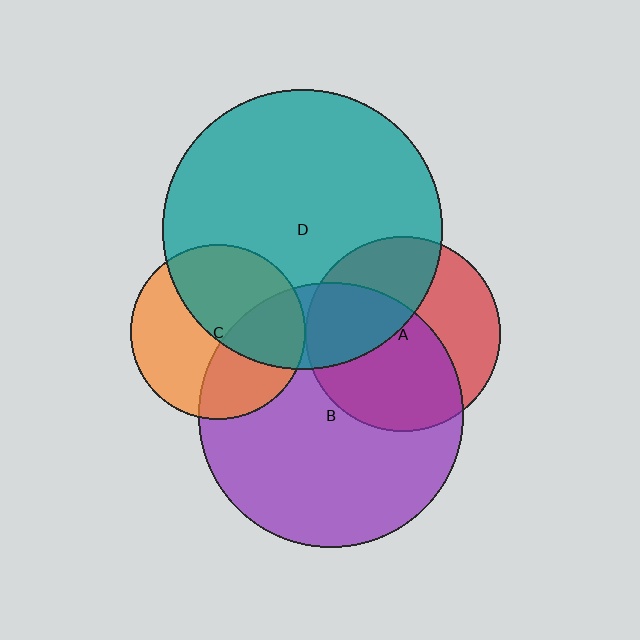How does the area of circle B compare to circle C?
Approximately 2.3 times.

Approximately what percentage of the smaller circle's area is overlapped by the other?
Approximately 40%.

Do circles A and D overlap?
Yes.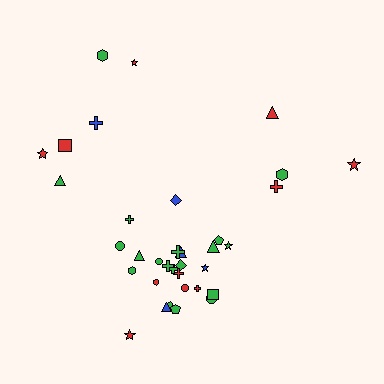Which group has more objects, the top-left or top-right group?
The top-left group.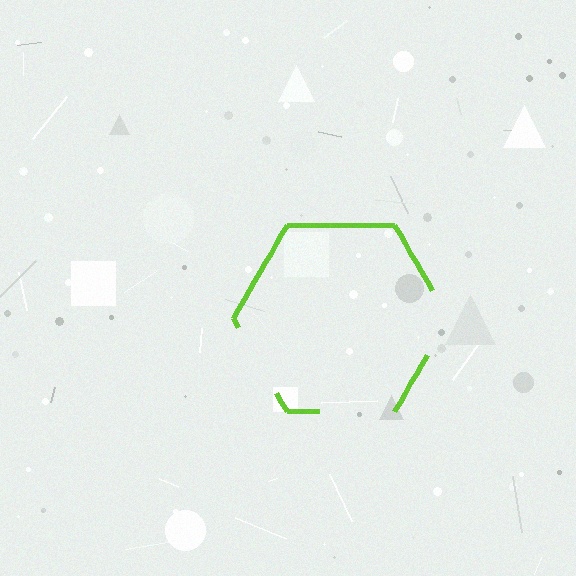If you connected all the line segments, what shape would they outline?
They would outline a hexagon.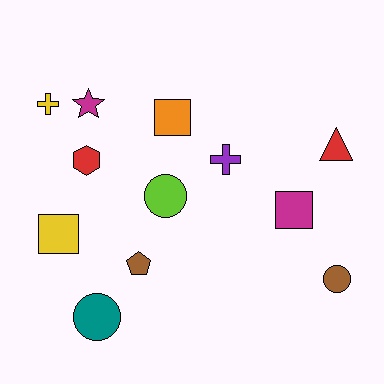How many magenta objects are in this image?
There are 2 magenta objects.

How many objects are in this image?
There are 12 objects.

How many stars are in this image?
There is 1 star.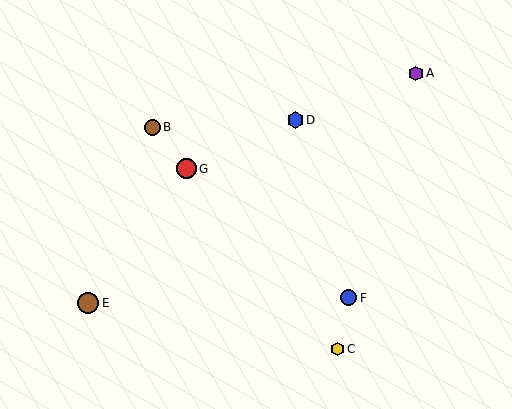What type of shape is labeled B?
Shape B is a brown circle.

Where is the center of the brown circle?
The center of the brown circle is at (88, 303).